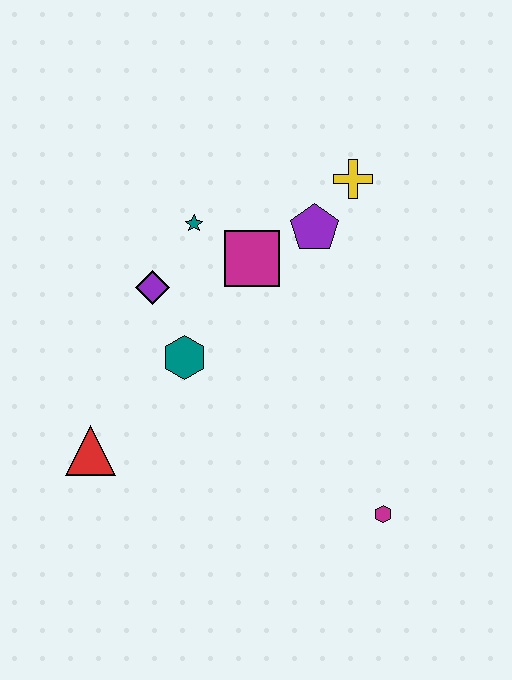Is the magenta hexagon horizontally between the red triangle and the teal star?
No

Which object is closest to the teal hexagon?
The purple diamond is closest to the teal hexagon.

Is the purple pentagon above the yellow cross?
No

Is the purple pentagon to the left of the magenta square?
No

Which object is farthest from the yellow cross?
The red triangle is farthest from the yellow cross.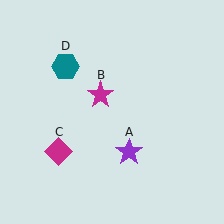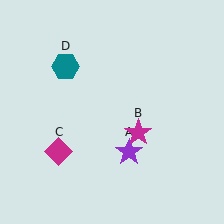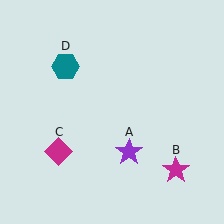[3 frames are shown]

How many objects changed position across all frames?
1 object changed position: magenta star (object B).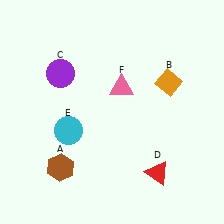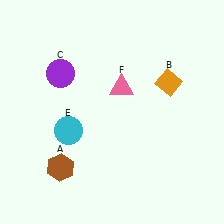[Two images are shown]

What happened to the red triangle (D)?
The red triangle (D) was removed in Image 2. It was in the bottom-right area of Image 1.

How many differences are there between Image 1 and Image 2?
There is 1 difference between the two images.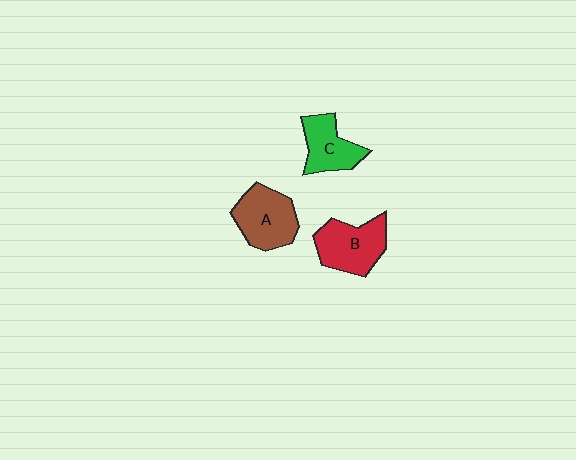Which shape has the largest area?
Shape B (red).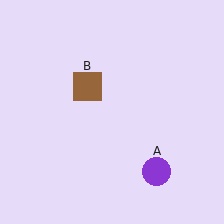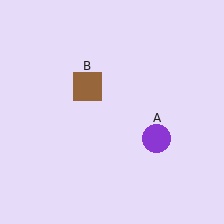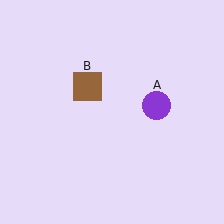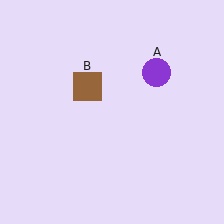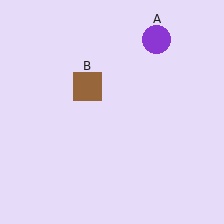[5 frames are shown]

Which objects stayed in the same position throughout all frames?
Brown square (object B) remained stationary.